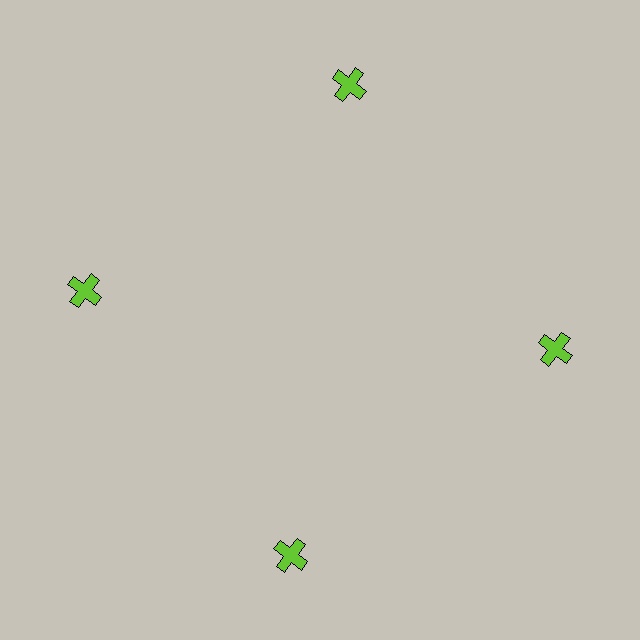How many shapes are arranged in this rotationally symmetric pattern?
There are 4 shapes, arranged in 4 groups of 1.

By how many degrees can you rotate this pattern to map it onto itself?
The pattern maps onto itself every 90 degrees of rotation.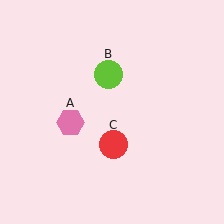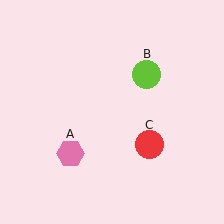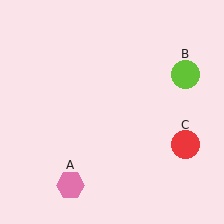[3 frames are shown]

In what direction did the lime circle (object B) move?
The lime circle (object B) moved right.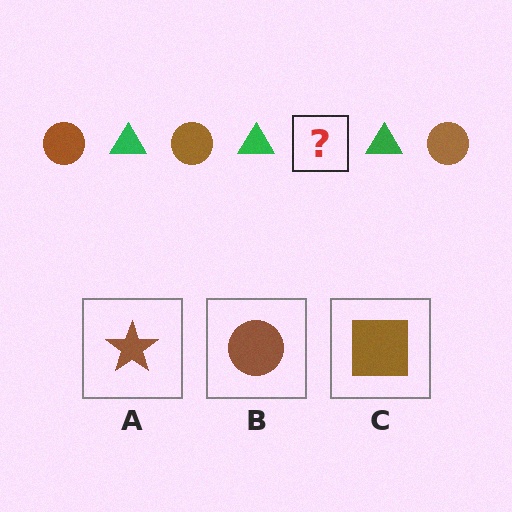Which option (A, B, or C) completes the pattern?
B.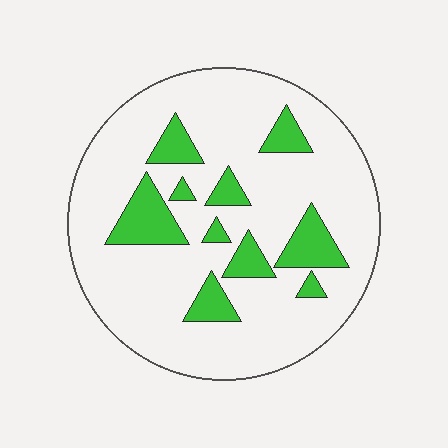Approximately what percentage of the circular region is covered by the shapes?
Approximately 20%.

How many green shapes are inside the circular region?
10.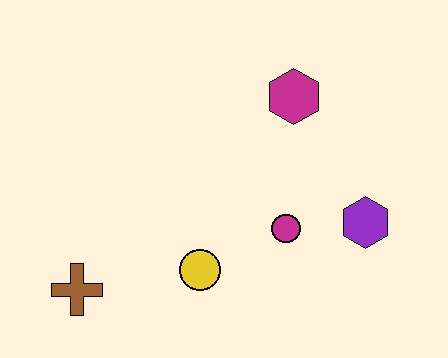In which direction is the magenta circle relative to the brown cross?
The magenta circle is to the right of the brown cross.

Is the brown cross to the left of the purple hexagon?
Yes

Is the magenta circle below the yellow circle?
No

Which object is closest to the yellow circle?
The magenta circle is closest to the yellow circle.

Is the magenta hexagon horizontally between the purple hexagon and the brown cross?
Yes